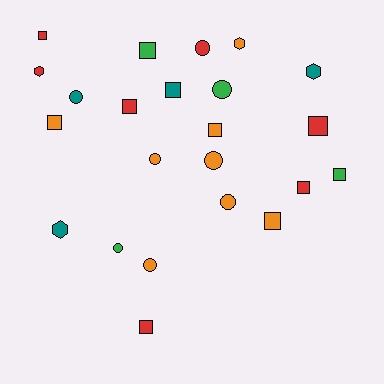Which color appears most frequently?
Orange, with 8 objects.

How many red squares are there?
There are 5 red squares.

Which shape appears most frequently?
Square, with 11 objects.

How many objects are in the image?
There are 23 objects.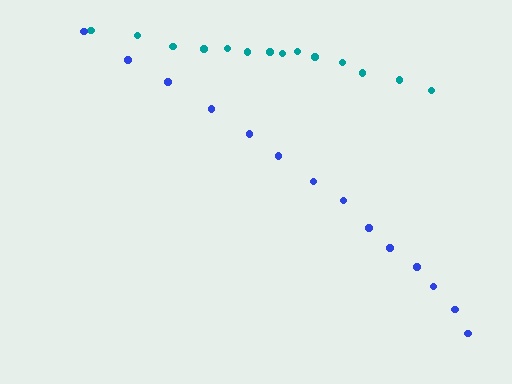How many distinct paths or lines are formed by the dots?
There are 2 distinct paths.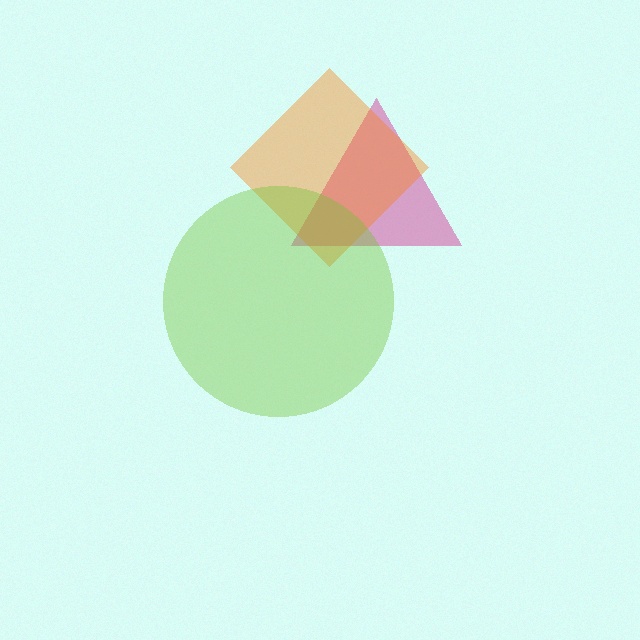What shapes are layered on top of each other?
The layered shapes are: a magenta triangle, an orange diamond, a lime circle.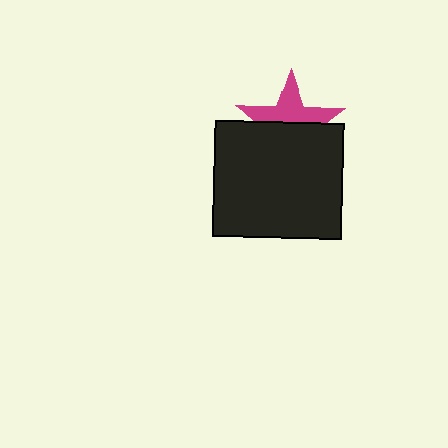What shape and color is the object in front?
The object in front is a black rectangle.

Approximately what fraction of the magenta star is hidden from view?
Roughly 54% of the magenta star is hidden behind the black rectangle.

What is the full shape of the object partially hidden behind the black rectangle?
The partially hidden object is a magenta star.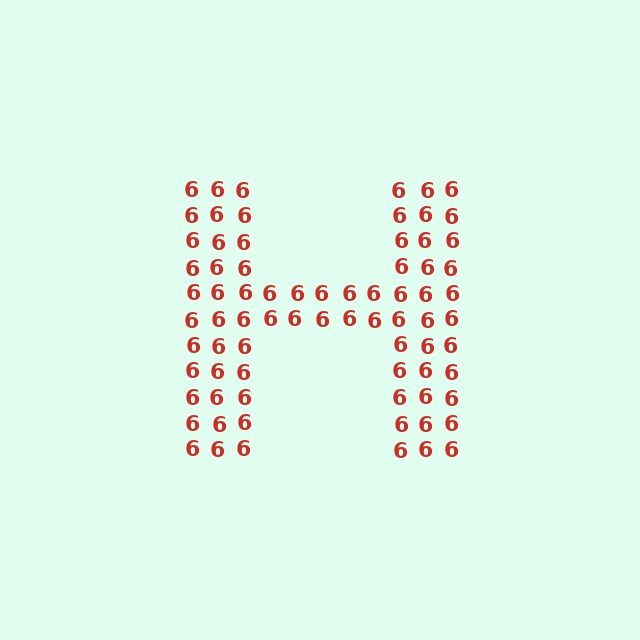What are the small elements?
The small elements are digit 6's.